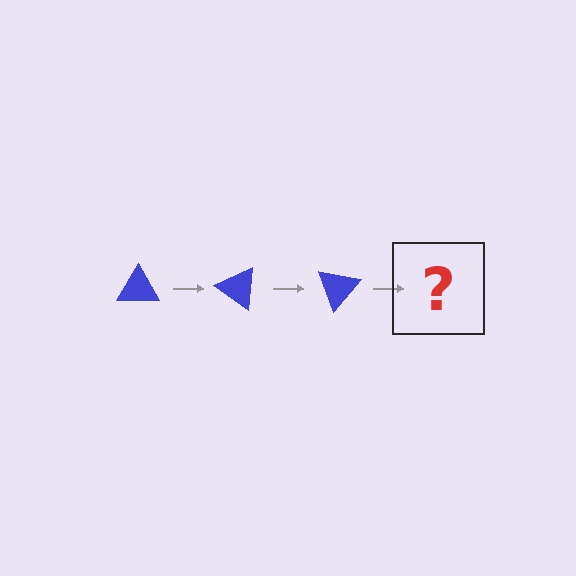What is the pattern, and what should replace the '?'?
The pattern is that the triangle rotates 35 degrees each step. The '?' should be a blue triangle rotated 105 degrees.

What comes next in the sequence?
The next element should be a blue triangle rotated 105 degrees.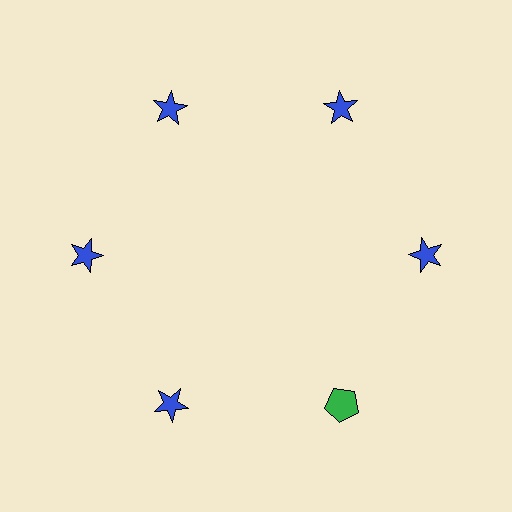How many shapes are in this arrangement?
There are 6 shapes arranged in a ring pattern.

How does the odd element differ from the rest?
It differs in both color (green instead of blue) and shape (pentagon instead of star).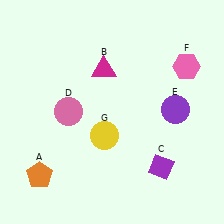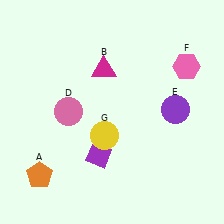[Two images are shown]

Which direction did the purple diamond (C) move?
The purple diamond (C) moved left.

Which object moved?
The purple diamond (C) moved left.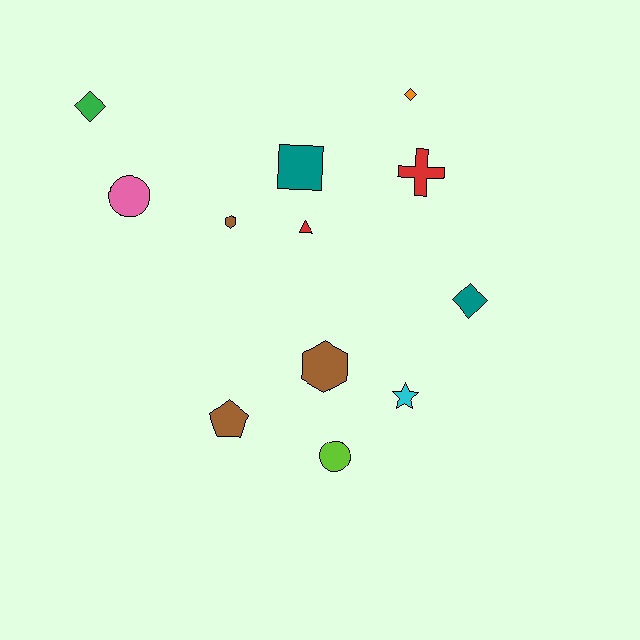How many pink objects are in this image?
There is 1 pink object.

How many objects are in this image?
There are 12 objects.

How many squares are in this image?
There is 1 square.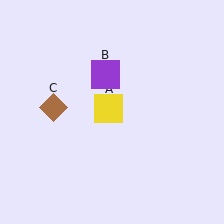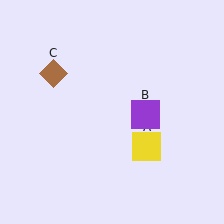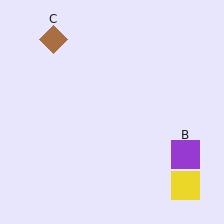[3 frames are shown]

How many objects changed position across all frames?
3 objects changed position: yellow square (object A), purple square (object B), brown diamond (object C).